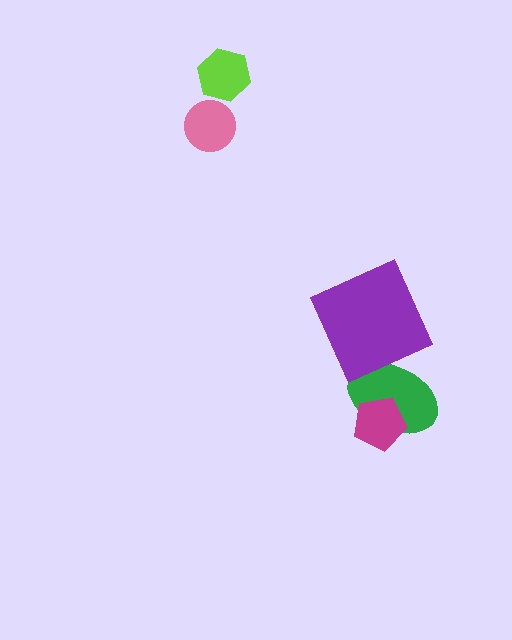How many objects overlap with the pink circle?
0 objects overlap with the pink circle.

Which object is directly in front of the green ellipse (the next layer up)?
The magenta pentagon is directly in front of the green ellipse.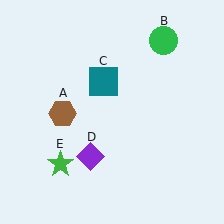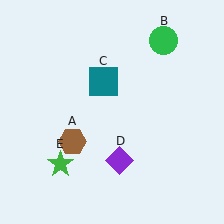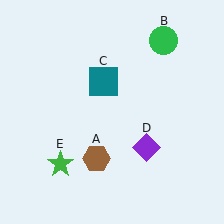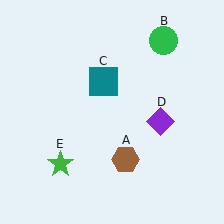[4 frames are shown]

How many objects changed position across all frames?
2 objects changed position: brown hexagon (object A), purple diamond (object D).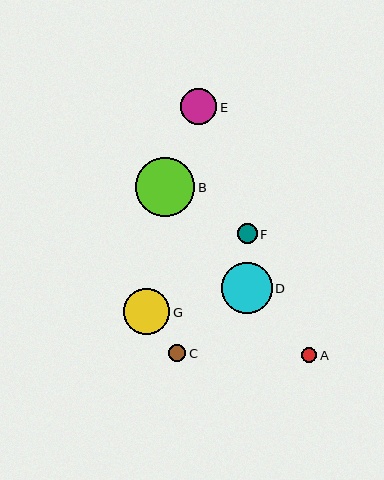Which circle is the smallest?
Circle A is the smallest with a size of approximately 15 pixels.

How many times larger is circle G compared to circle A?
Circle G is approximately 3.0 times the size of circle A.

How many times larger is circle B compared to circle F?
Circle B is approximately 3.0 times the size of circle F.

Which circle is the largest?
Circle B is the largest with a size of approximately 59 pixels.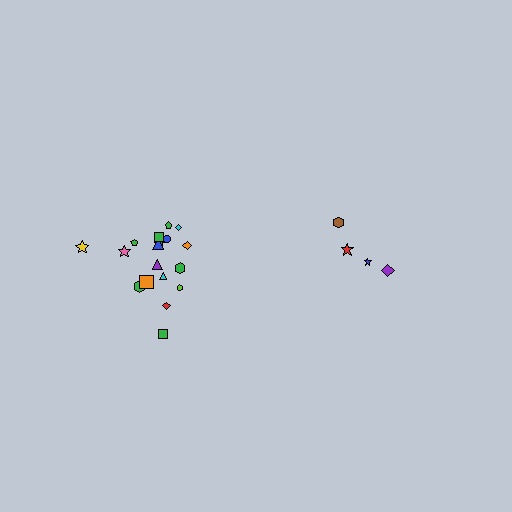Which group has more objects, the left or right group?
The left group.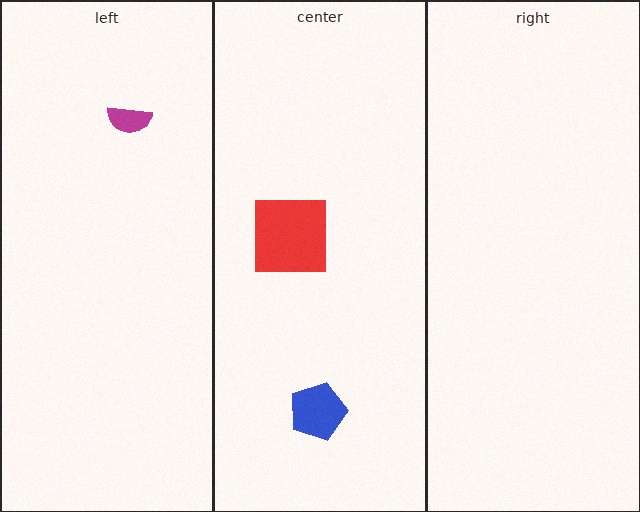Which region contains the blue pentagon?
The center region.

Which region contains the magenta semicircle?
The left region.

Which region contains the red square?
The center region.